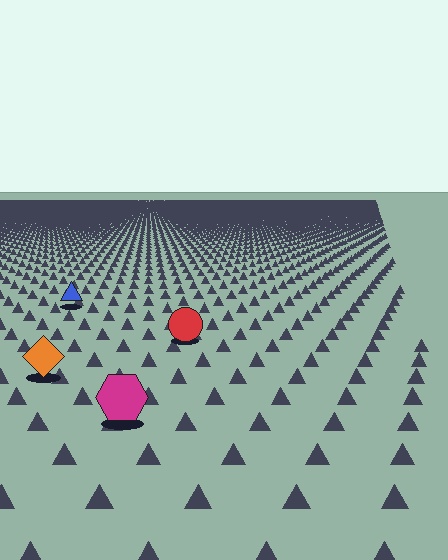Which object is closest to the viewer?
The magenta hexagon is closest. The texture marks near it are larger and more spread out.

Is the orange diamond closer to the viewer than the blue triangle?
Yes. The orange diamond is closer — you can tell from the texture gradient: the ground texture is coarser near it.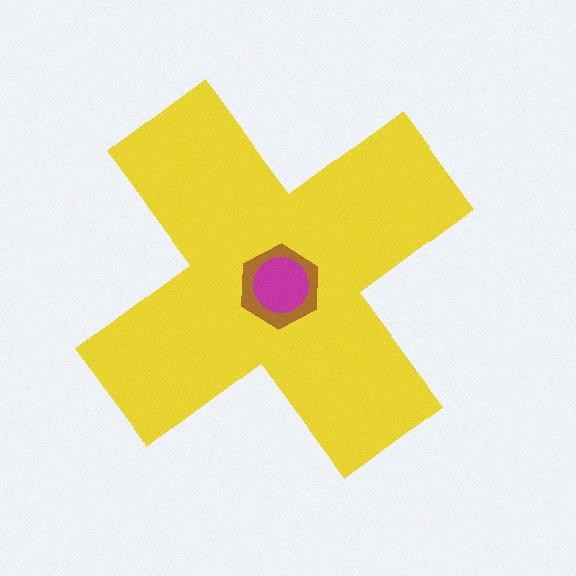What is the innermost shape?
The magenta circle.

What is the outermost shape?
The yellow cross.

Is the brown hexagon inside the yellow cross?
Yes.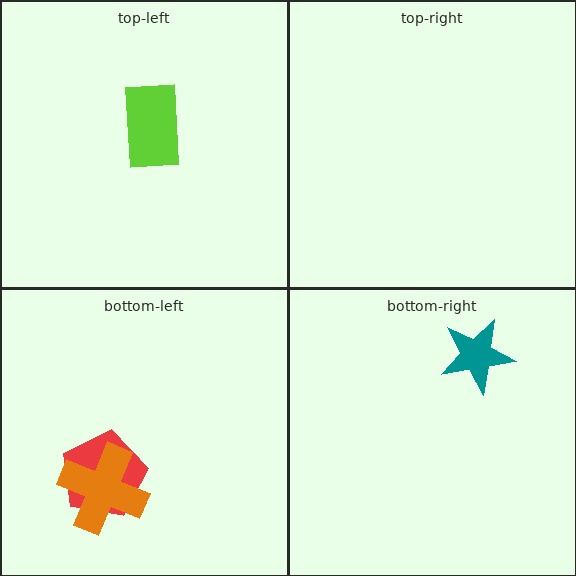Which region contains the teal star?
The bottom-right region.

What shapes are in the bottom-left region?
The red pentagon, the orange cross.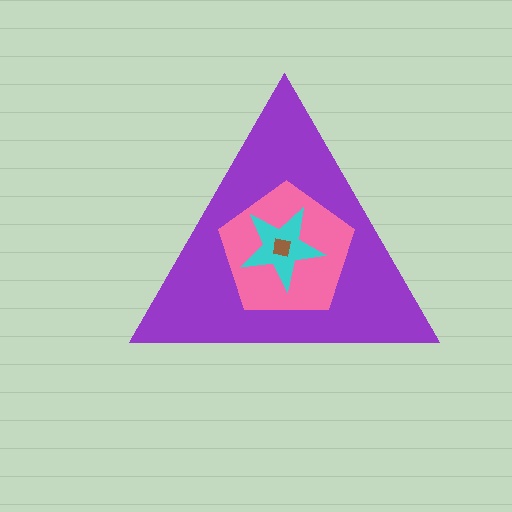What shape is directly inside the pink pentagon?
The cyan star.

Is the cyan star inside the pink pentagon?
Yes.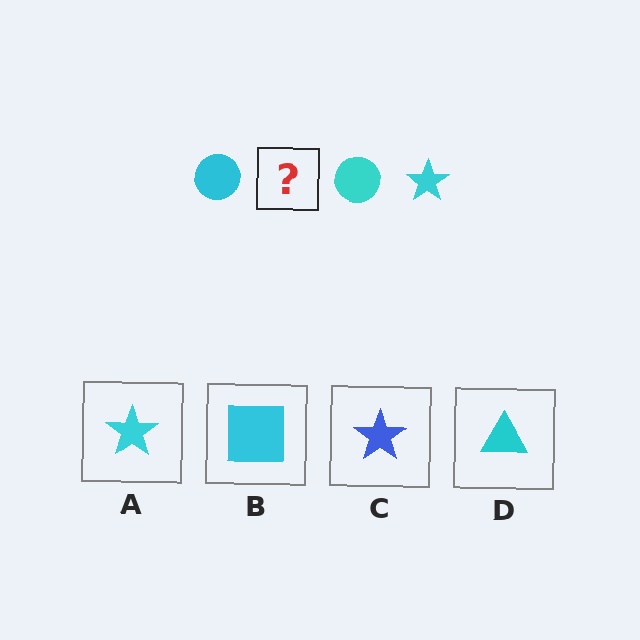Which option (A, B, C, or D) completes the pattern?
A.